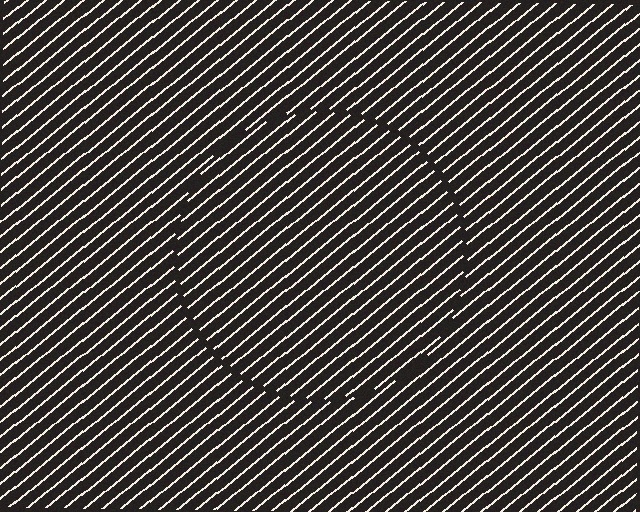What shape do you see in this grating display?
An illusory circle. The interior of the shape contains the same grating, shifted by half a period — the contour is defined by the phase discontinuity where line-ends from the inner and outer gratings abut.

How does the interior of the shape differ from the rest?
The interior of the shape contains the same grating, shifted by half a period — the contour is defined by the phase discontinuity where line-ends from the inner and outer gratings abut.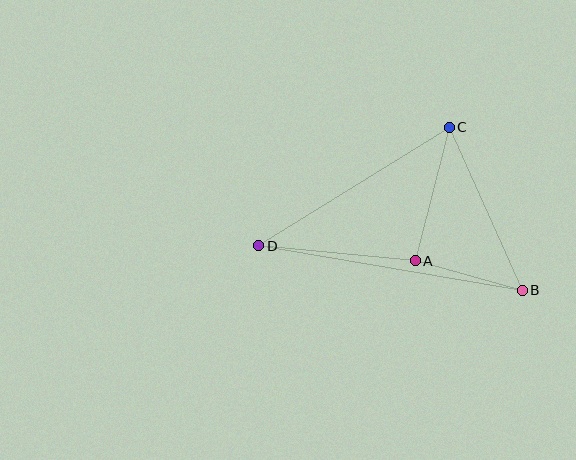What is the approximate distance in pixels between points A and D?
The distance between A and D is approximately 157 pixels.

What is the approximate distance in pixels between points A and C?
The distance between A and C is approximately 138 pixels.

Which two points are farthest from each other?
Points B and D are farthest from each other.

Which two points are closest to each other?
Points A and B are closest to each other.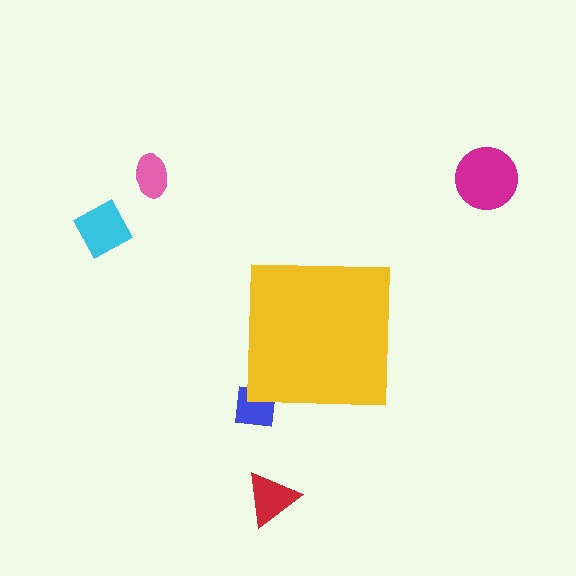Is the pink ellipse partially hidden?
No, the pink ellipse is fully visible.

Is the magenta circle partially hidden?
No, the magenta circle is fully visible.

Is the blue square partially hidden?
Yes, the blue square is partially hidden behind the yellow square.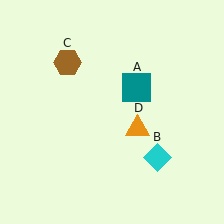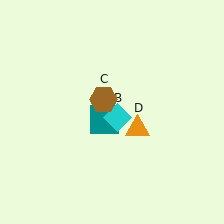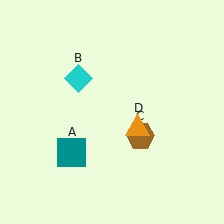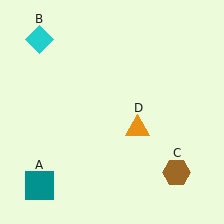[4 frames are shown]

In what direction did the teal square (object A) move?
The teal square (object A) moved down and to the left.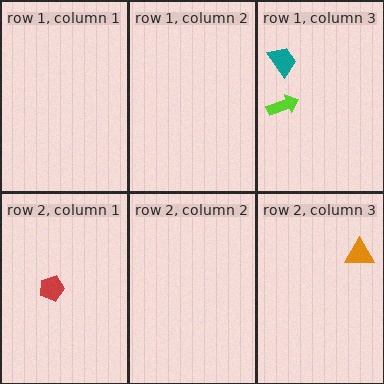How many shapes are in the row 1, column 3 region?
2.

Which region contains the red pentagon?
The row 2, column 1 region.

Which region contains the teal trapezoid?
The row 1, column 3 region.